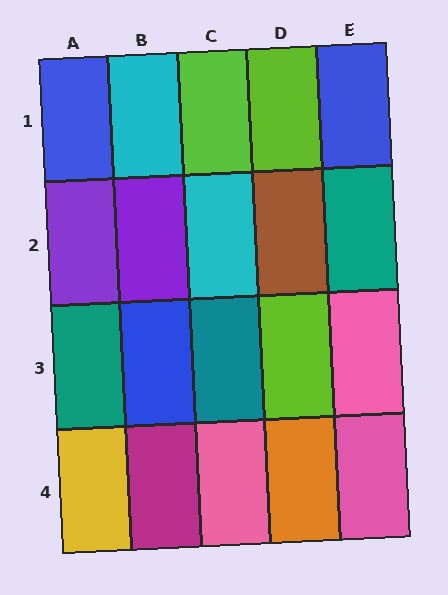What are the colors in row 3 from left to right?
Teal, blue, teal, lime, pink.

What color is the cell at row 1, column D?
Lime.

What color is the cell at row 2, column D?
Brown.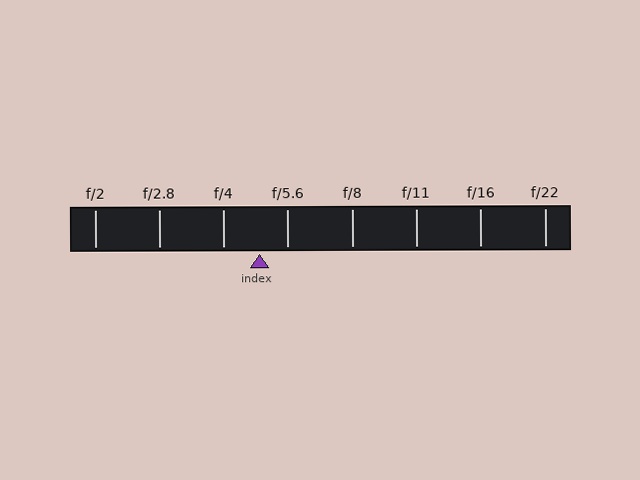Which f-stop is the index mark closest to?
The index mark is closest to f/5.6.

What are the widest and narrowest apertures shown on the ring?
The widest aperture shown is f/2 and the narrowest is f/22.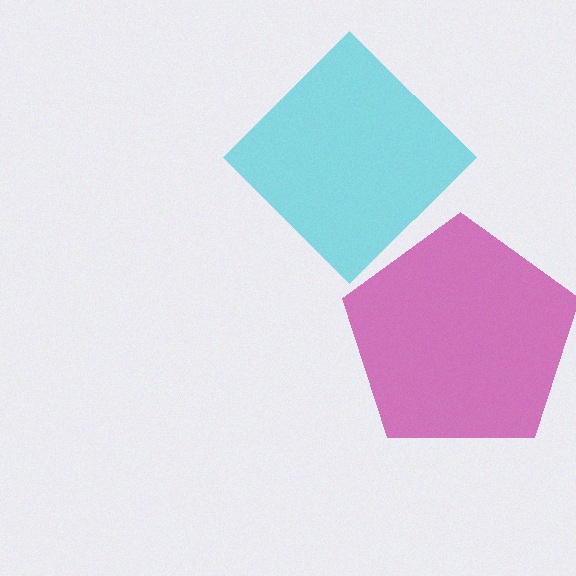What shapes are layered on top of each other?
The layered shapes are: a cyan diamond, a magenta pentagon.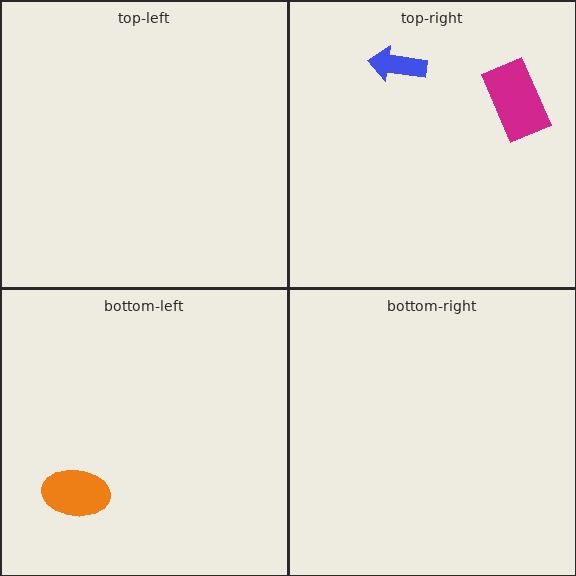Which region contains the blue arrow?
The top-right region.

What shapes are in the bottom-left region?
The orange ellipse.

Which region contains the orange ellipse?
The bottom-left region.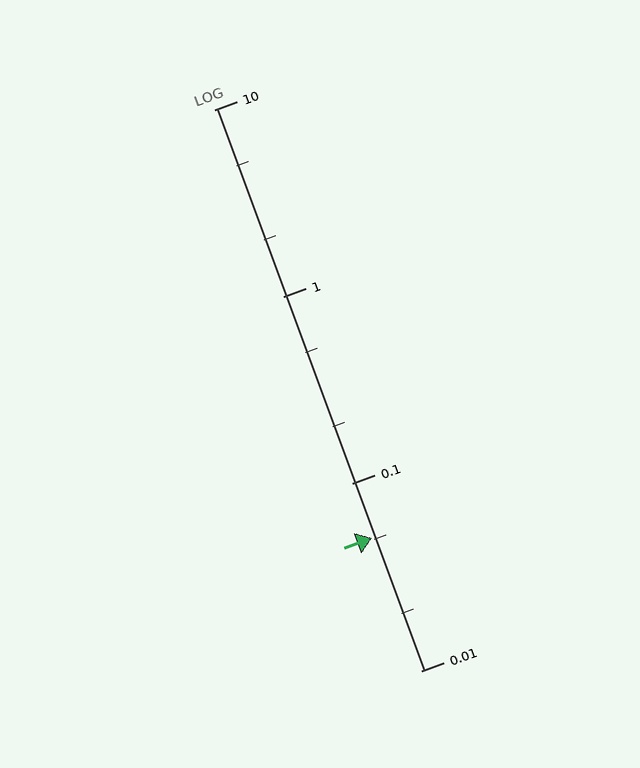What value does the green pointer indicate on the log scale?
The pointer indicates approximately 0.051.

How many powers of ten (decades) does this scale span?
The scale spans 3 decades, from 0.01 to 10.